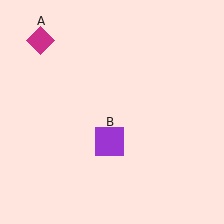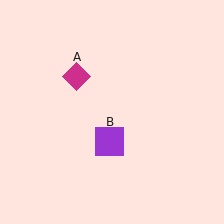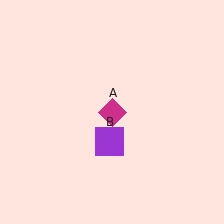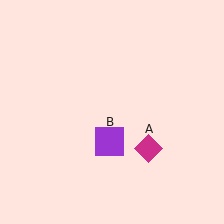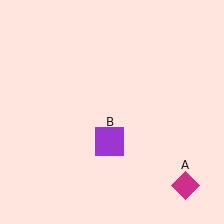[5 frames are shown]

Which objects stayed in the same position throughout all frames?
Purple square (object B) remained stationary.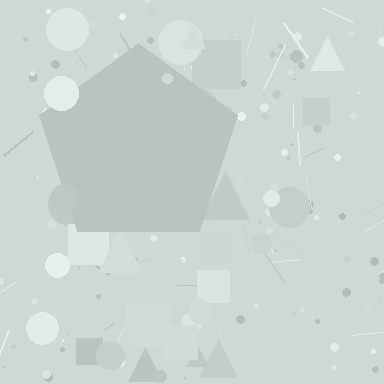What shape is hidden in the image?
A pentagon is hidden in the image.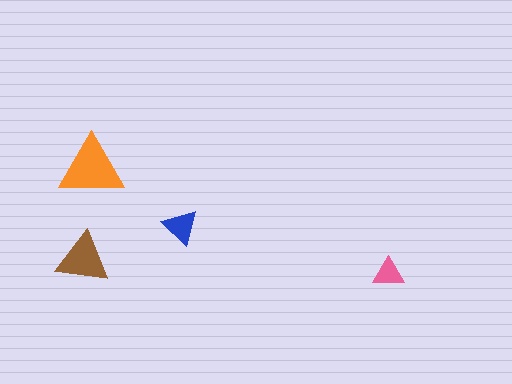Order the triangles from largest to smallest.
the orange one, the brown one, the blue one, the pink one.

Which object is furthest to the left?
The brown triangle is leftmost.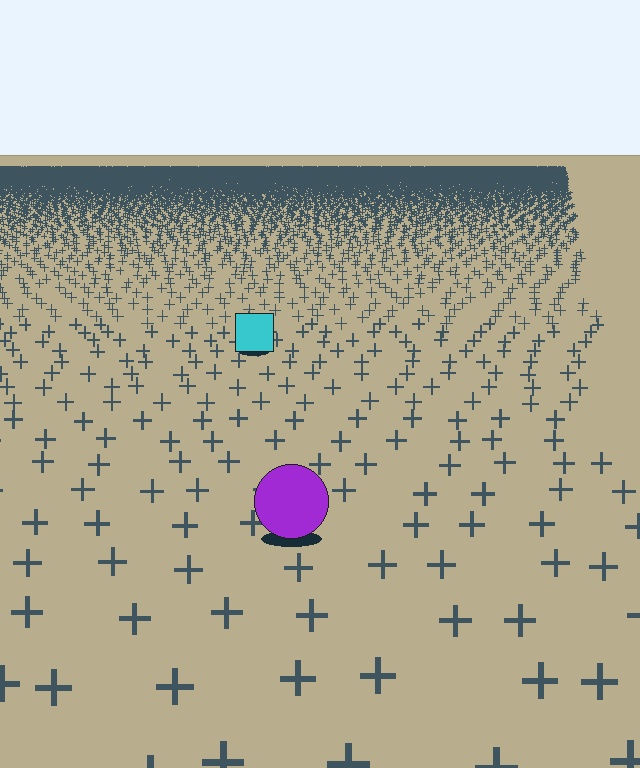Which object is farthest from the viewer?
The cyan square is farthest from the viewer. It appears smaller and the ground texture around it is denser.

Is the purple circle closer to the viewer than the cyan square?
Yes. The purple circle is closer — you can tell from the texture gradient: the ground texture is coarser near it.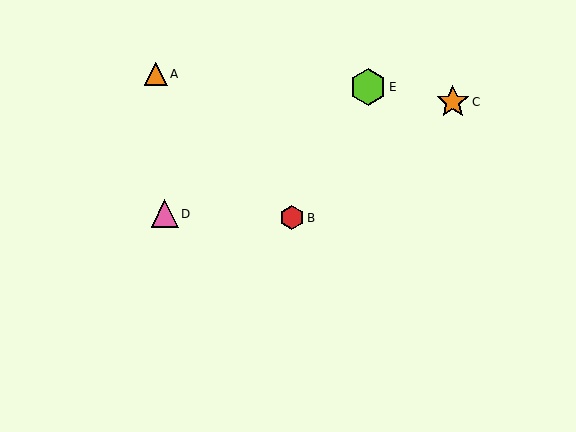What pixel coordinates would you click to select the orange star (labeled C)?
Click at (453, 102) to select the orange star C.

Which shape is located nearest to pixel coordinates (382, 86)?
The lime hexagon (labeled E) at (368, 87) is nearest to that location.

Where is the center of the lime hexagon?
The center of the lime hexagon is at (368, 87).